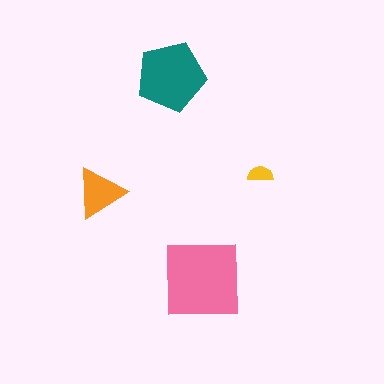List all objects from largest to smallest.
The pink square, the teal pentagon, the orange triangle, the yellow semicircle.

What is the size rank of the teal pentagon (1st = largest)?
2nd.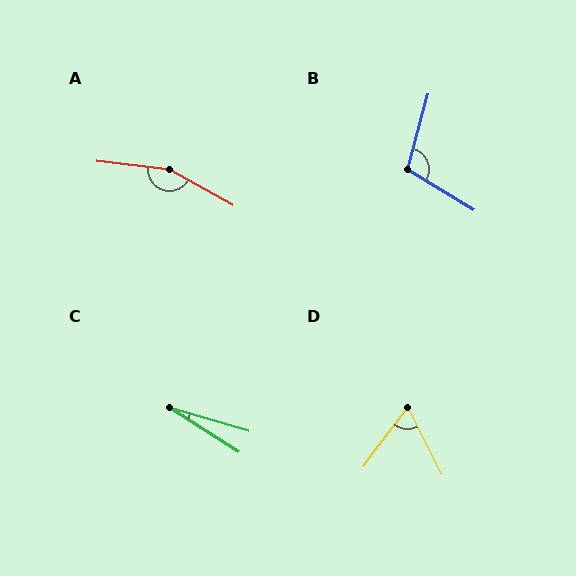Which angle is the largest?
A, at approximately 158 degrees.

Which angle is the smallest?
C, at approximately 16 degrees.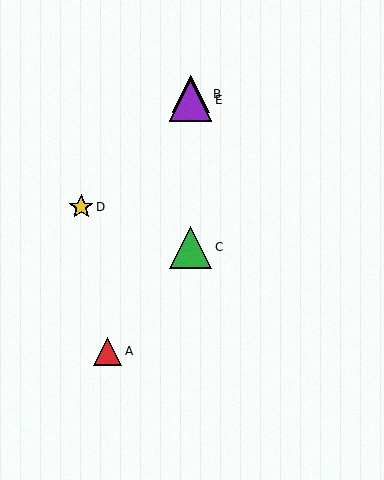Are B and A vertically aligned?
No, B is at x≈191 and A is at x≈108.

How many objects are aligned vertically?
3 objects (B, C, E) are aligned vertically.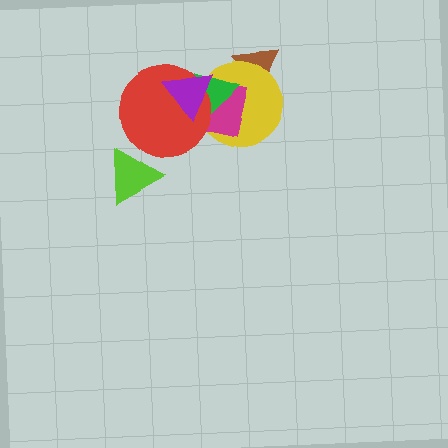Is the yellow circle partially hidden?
Yes, it is partially covered by another shape.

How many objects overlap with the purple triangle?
4 objects overlap with the purple triangle.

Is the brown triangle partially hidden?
Yes, it is partially covered by another shape.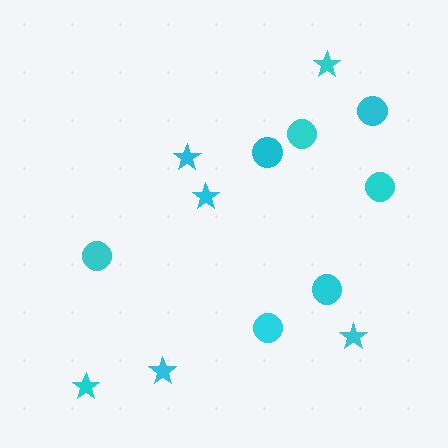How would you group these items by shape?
There are 2 groups: one group of stars (6) and one group of circles (7).